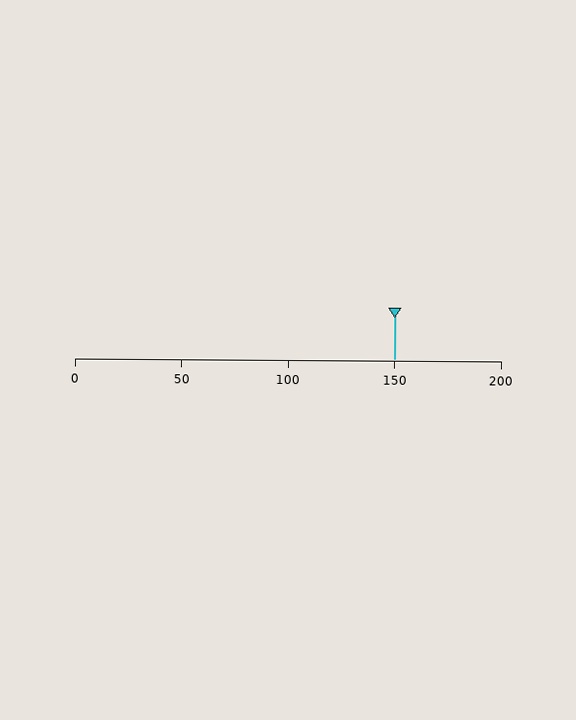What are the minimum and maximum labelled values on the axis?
The axis runs from 0 to 200.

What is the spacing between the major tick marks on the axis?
The major ticks are spaced 50 apart.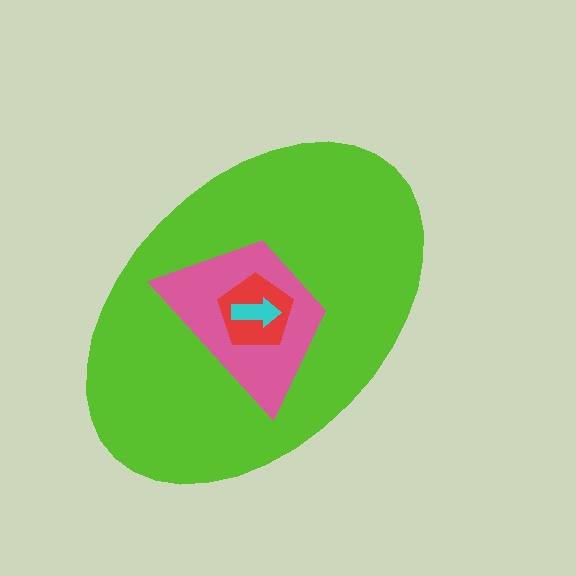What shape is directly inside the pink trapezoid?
The red pentagon.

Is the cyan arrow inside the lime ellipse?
Yes.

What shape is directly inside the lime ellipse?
The pink trapezoid.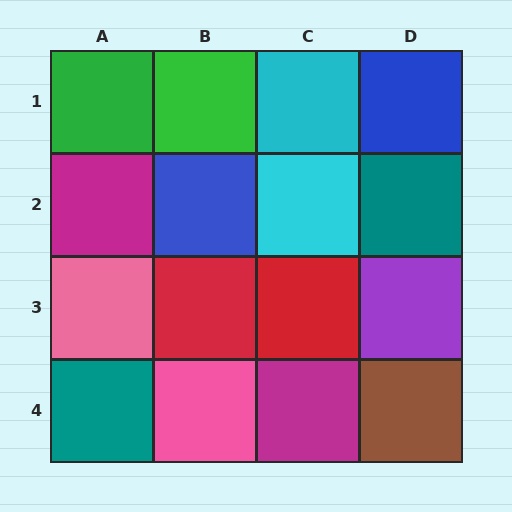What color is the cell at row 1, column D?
Blue.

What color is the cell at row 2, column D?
Teal.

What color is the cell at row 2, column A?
Magenta.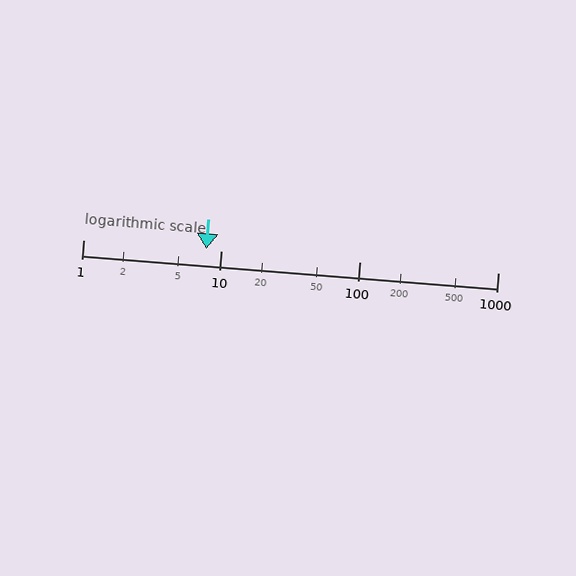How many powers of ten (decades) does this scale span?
The scale spans 3 decades, from 1 to 1000.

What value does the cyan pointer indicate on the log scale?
The pointer indicates approximately 7.8.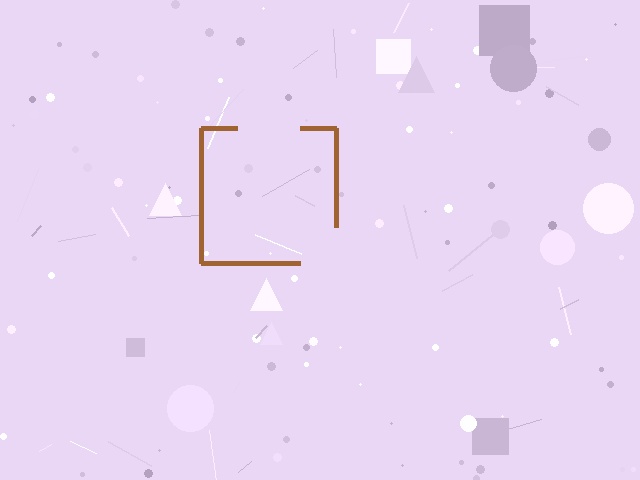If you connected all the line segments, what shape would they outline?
They would outline a square.